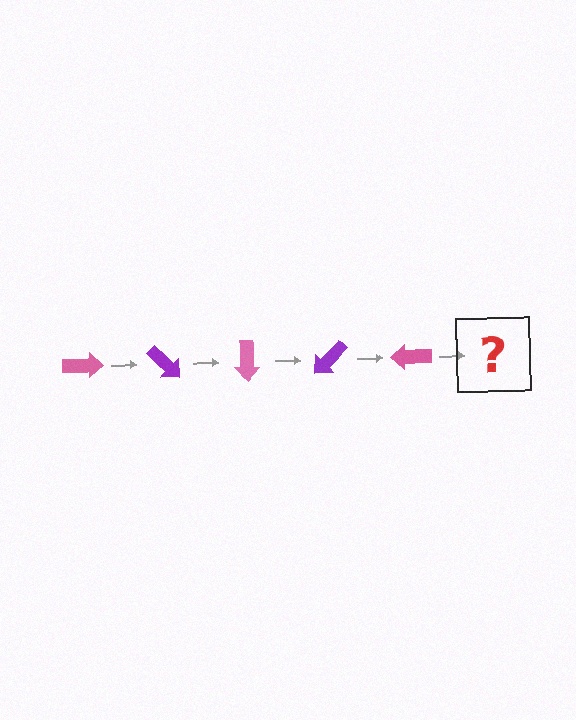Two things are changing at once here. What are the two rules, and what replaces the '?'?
The two rules are that it rotates 45 degrees each step and the color cycles through pink and purple. The '?' should be a purple arrow, rotated 225 degrees from the start.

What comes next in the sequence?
The next element should be a purple arrow, rotated 225 degrees from the start.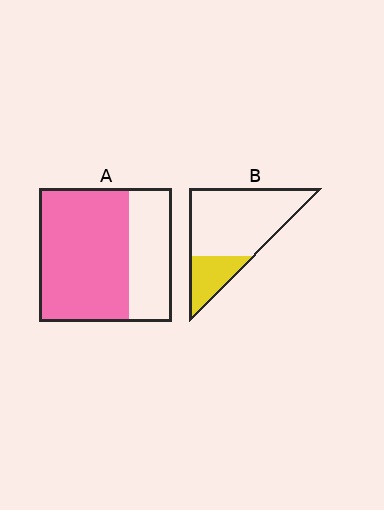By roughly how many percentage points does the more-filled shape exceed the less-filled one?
By roughly 45 percentage points (A over B).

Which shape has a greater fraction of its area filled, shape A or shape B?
Shape A.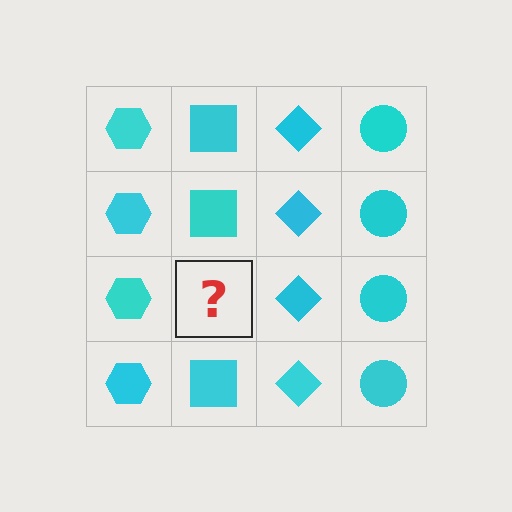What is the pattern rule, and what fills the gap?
The rule is that each column has a consistent shape. The gap should be filled with a cyan square.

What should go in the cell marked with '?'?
The missing cell should contain a cyan square.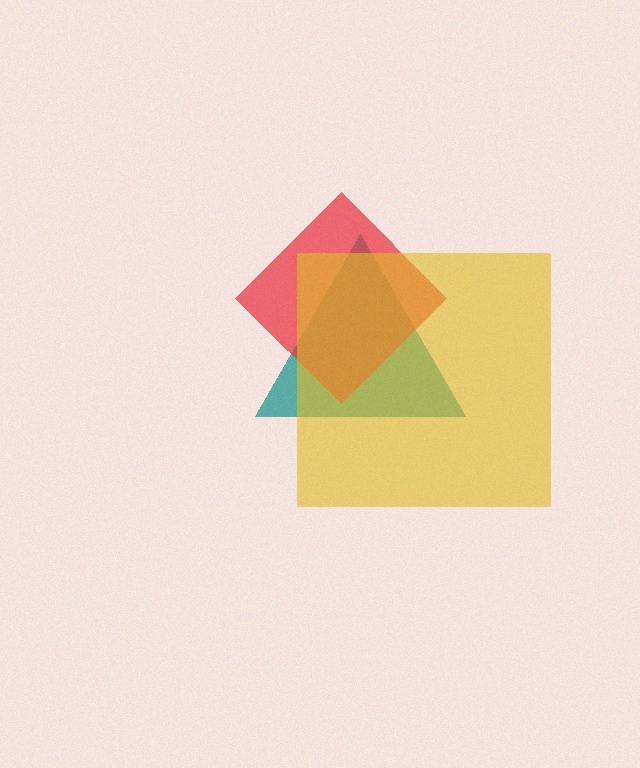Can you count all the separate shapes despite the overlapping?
Yes, there are 3 separate shapes.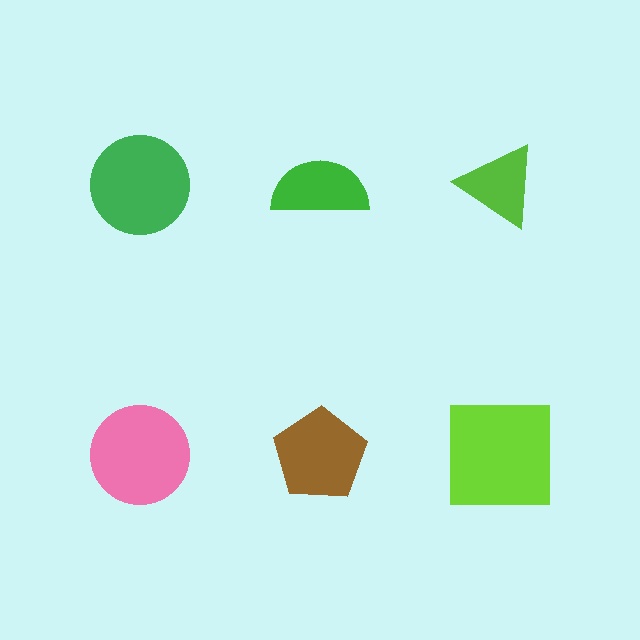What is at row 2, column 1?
A pink circle.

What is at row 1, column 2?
A green semicircle.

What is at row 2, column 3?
A lime square.